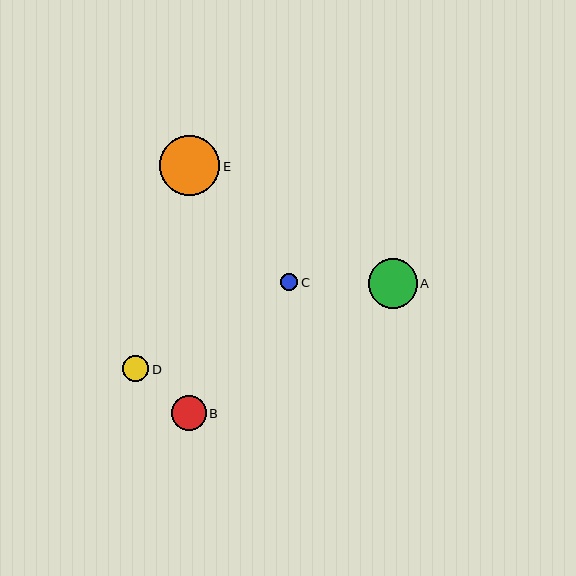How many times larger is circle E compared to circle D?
Circle E is approximately 2.3 times the size of circle D.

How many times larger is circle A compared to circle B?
Circle A is approximately 1.4 times the size of circle B.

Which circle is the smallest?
Circle C is the smallest with a size of approximately 17 pixels.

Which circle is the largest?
Circle E is the largest with a size of approximately 60 pixels.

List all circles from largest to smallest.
From largest to smallest: E, A, B, D, C.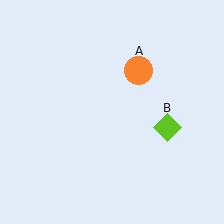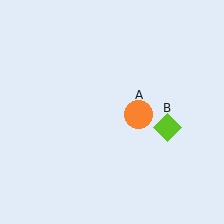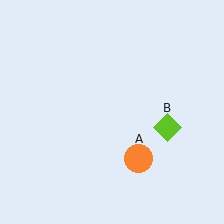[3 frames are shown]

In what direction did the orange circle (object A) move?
The orange circle (object A) moved down.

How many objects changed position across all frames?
1 object changed position: orange circle (object A).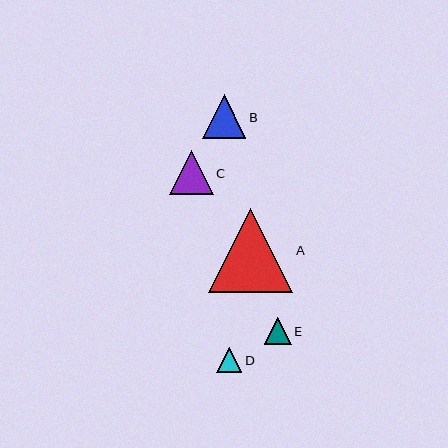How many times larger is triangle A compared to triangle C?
Triangle A is approximately 1.9 times the size of triangle C.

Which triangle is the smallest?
Triangle D is the smallest with a size of approximately 25 pixels.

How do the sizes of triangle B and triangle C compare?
Triangle B and triangle C are approximately the same size.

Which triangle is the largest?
Triangle A is the largest with a size of approximately 84 pixels.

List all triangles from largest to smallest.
From largest to smallest: A, B, C, E, D.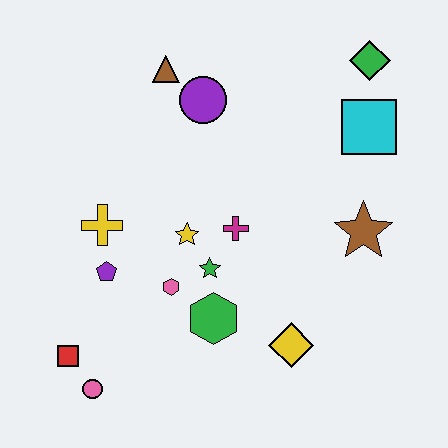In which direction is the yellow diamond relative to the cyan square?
The yellow diamond is below the cyan square.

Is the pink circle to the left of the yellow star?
Yes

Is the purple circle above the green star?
Yes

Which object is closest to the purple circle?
The brown triangle is closest to the purple circle.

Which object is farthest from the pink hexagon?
The green diamond is farthest from the pink hexagon.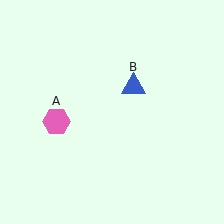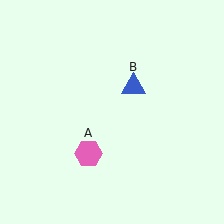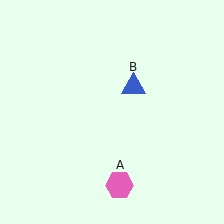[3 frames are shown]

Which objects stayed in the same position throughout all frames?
Blue triangle (object B) remained stationary.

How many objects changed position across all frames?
1 object changed position: pink hexagon (object A).